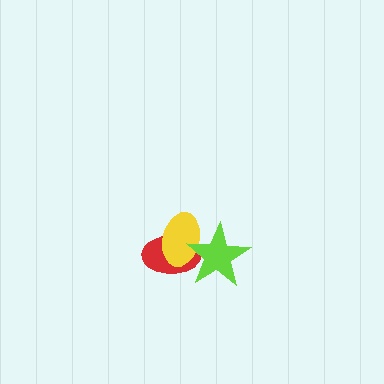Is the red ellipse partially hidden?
Yes, it is partially covered by another shape.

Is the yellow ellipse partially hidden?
Yes, it is partially covered by another shape.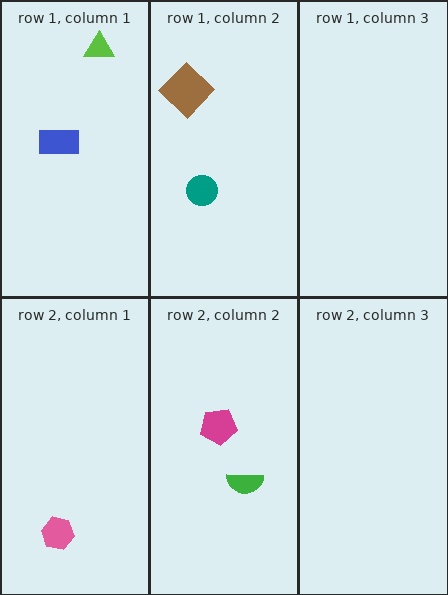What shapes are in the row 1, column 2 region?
The teal circle, the brown diamond.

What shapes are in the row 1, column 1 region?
The blue rectangle, the lime triangle.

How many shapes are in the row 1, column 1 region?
2.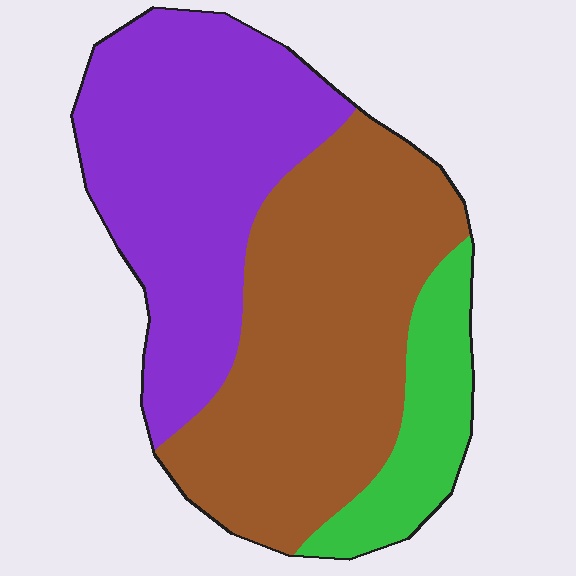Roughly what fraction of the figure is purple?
Purple takes up about two fifths (2/5) of the figure.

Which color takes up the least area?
Green, at roughly 15%.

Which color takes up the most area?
Brown, at roughly 45%.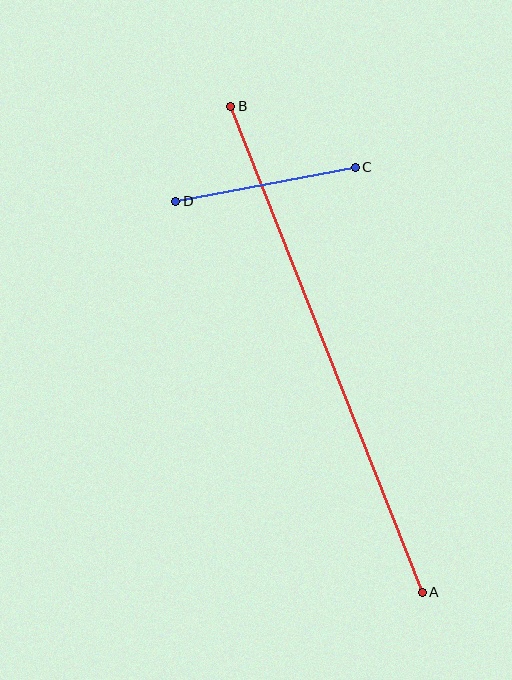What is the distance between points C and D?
The distance is approximately 183 pixels.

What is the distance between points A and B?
The distance is approximately 523 pixels.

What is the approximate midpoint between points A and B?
The midpoint is at approximately (327, 349) pixels.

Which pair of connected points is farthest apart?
Points A and B are farthest apart.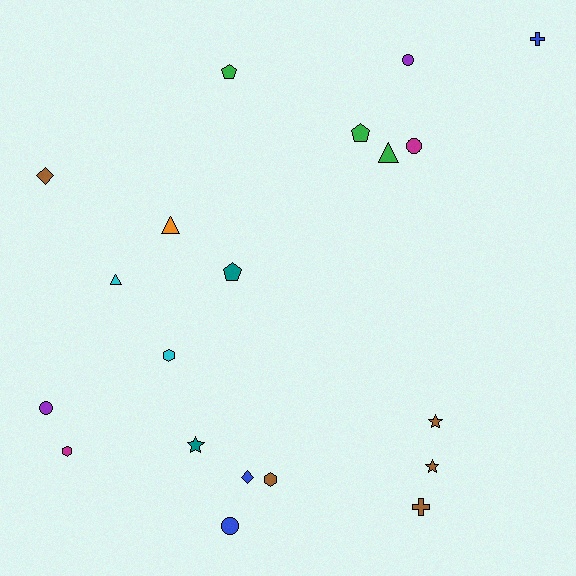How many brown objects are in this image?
There are 5 brown objects.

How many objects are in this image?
There are 20 objects.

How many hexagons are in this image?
There are 3 hexagons.